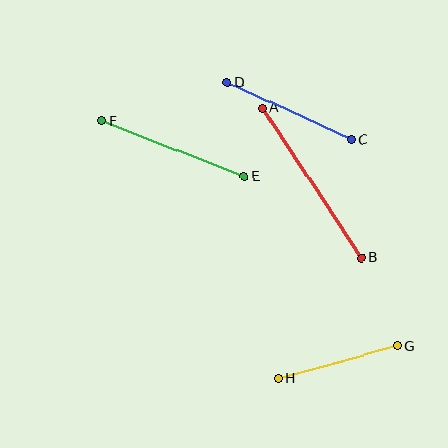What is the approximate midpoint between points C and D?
The midpoint is at approximately (289, 111) pixels.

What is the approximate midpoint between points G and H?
The midpoint is at approximately (338, 362) pixels.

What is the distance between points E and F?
The distance is approximately 153 pixels.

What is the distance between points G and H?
The distance is approximately 124 pixels.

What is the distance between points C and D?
The distance is approximately 137 pixels.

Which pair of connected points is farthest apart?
Points A and B are farthest apart.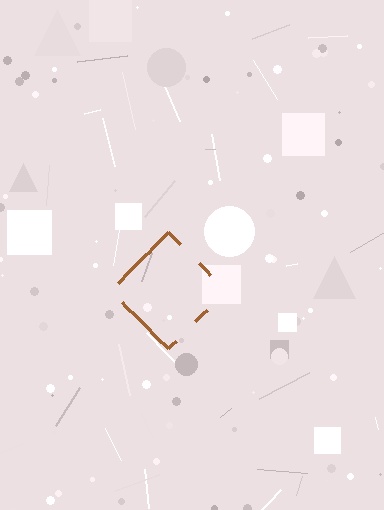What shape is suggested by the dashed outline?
The dashed outline suggests a diamond.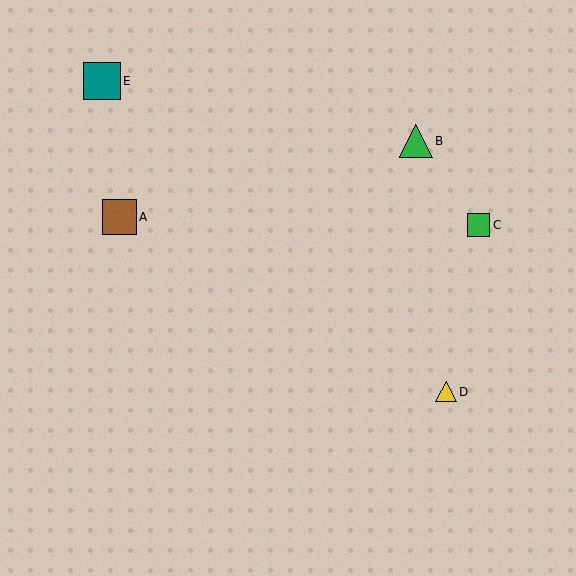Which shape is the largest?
The teal square (labeled E) is the largest.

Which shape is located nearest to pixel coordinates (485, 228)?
The green square (labeled C) at (479, 225) is nearest to that location.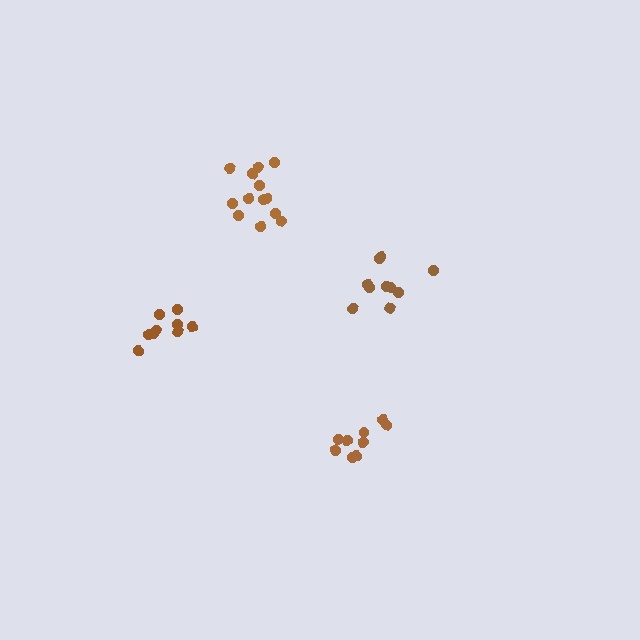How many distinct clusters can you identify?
There are 4 distinct clusters.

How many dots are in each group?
Group 1: 9 dots, Group 2: 13 dots, Group 3: 10 dots, Group 4: 9 dots (41 total).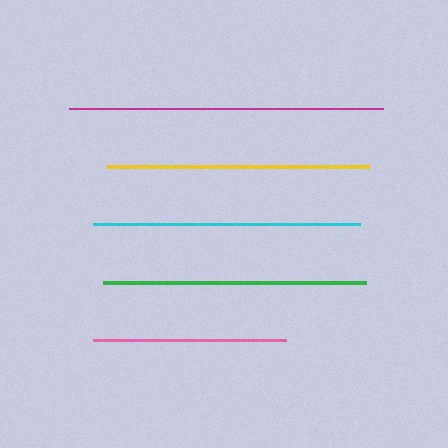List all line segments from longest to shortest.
From longest to shortest: magenta, cyan, green, yellow, pink.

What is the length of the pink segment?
The pink segment is approximately 193 pixels long.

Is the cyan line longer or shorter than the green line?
The cyan line is longer than the green line.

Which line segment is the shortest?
The pink line is the shortest at approximately 193 pixels.